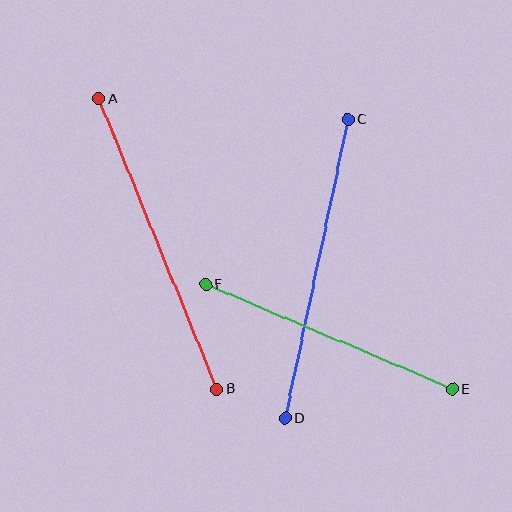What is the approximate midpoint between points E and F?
The midpoint is at approximately (329, 337) pixels.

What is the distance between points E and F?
The distance is approximately 268 pixels.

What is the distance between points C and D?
The distance is approximately 305 pixels.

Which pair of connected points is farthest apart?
Points A and B are farthest apart.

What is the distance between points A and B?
The distance is approximately 314 pixels.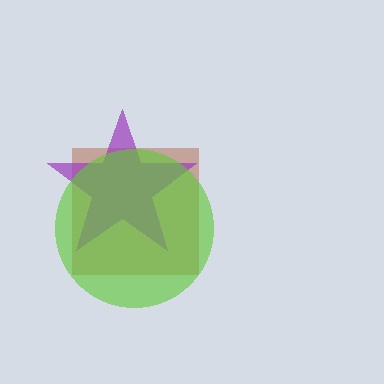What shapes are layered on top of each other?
The layered shapes are: a brown square, a purple star, a lime circle.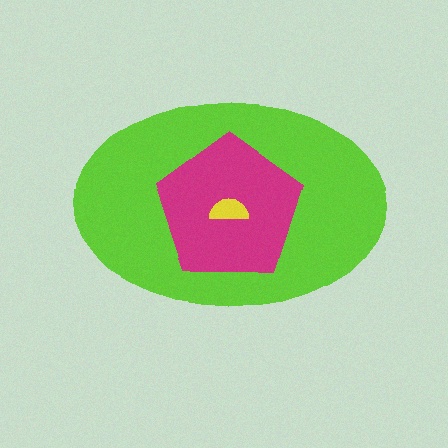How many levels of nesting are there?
3.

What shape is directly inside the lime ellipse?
The magenta pentagon.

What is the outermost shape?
The lime ellipse.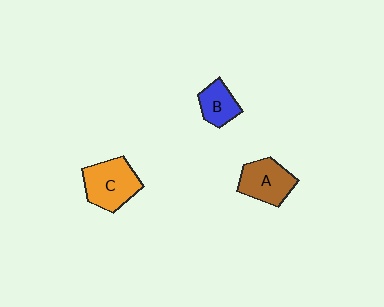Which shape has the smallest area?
Shape B (blue).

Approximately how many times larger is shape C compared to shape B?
Approximately 1.7 times.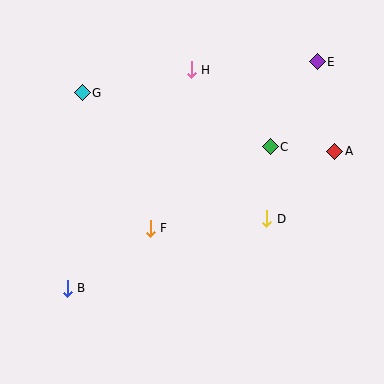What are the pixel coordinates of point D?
Point D is at (267, 219).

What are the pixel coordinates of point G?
Point G is at (82, 93).